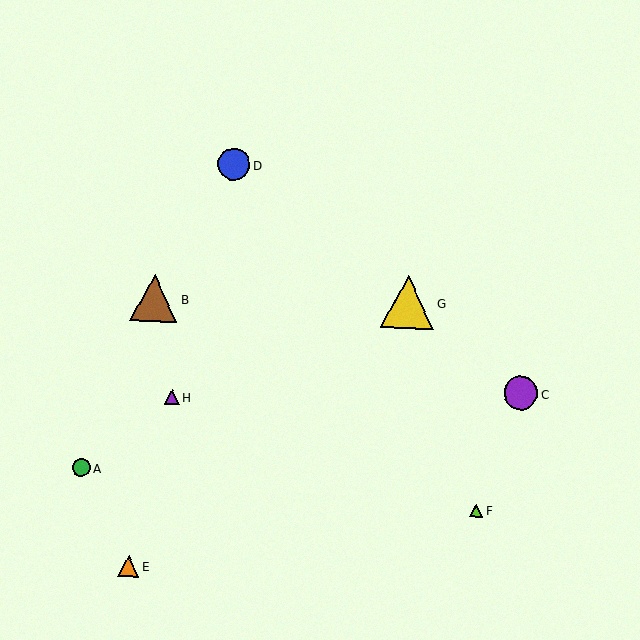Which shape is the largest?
The yellow triangle (labeled G) is the largest.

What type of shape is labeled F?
Shape F is a lime triangle.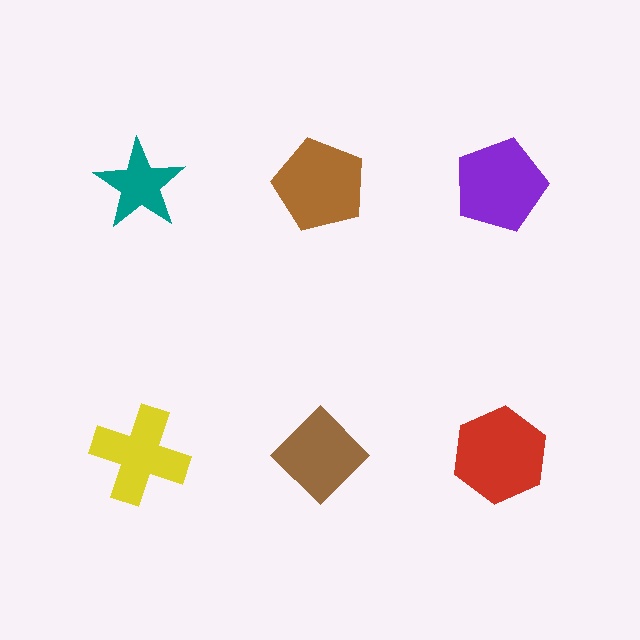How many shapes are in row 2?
3 shapes.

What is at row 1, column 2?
A brown pentagon.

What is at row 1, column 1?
A teal star.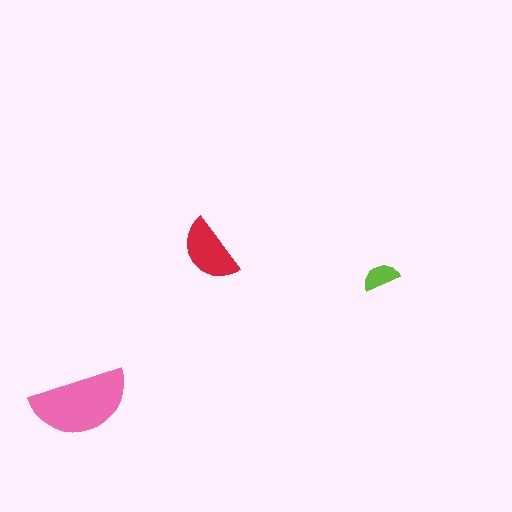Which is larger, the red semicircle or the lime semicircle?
The red one.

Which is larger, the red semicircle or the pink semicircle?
The pink one.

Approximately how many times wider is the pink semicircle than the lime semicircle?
About 2.5 times wider.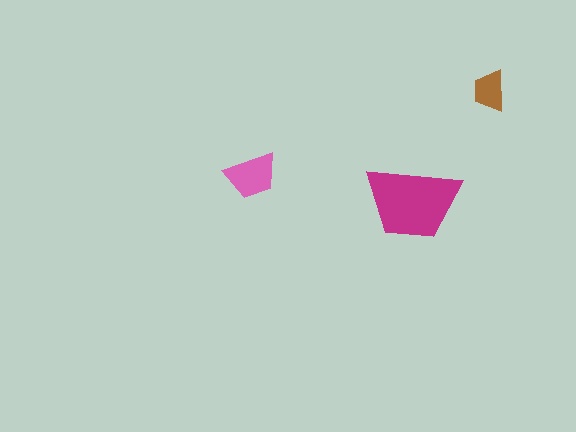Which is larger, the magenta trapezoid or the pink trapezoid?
The magenta one.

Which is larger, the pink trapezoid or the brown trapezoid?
The pink one.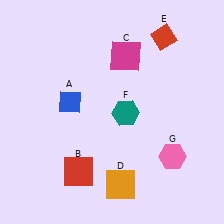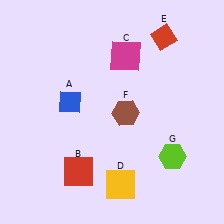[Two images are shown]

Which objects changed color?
D changed from orange to yellow. F changed from teal to brown. G changed from pink to lime.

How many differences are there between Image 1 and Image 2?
There are 3 differences between the two images.